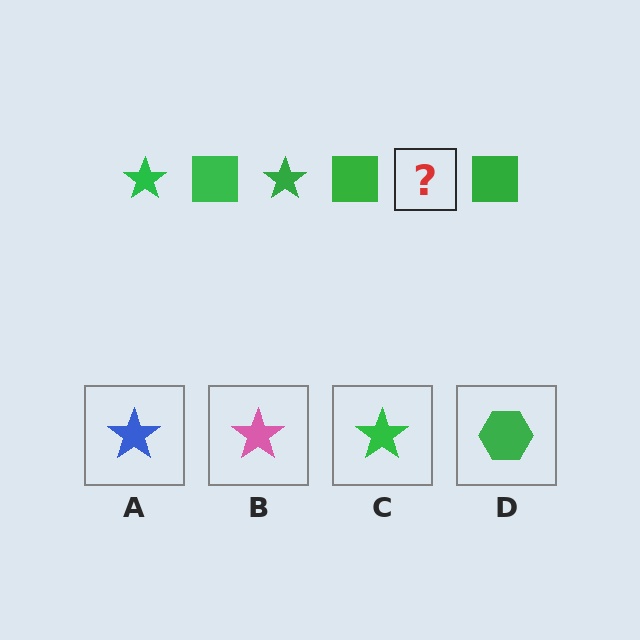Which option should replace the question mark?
Option C.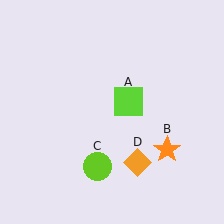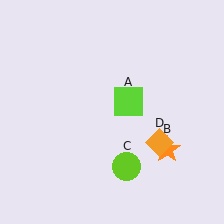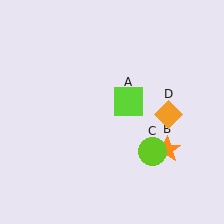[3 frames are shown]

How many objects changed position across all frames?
2 objects changed position: lime circle (object C), orange diamond (object D).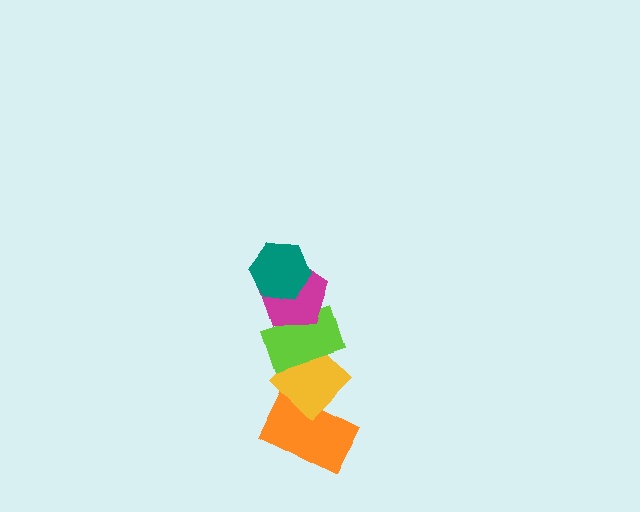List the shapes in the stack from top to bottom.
From top to bottom: the teal hexagon, the magenta pentagon, the lime rectangle, the yellow diamond, the orange rectangle.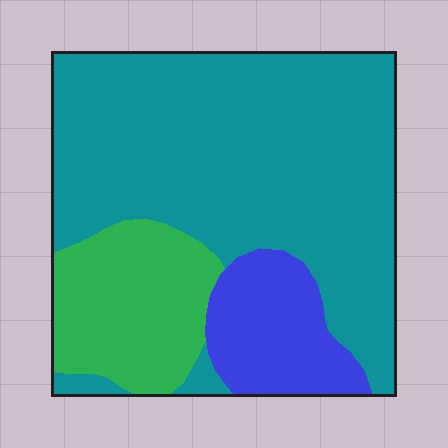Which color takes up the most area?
Teal, at roughly 65%.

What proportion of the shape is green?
Green covers about 20% of the shape.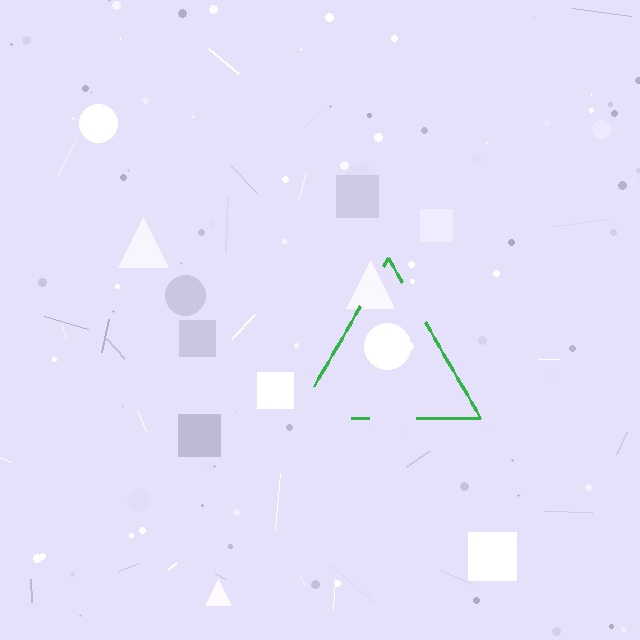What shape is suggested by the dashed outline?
The dashed outline suggests a triangle.